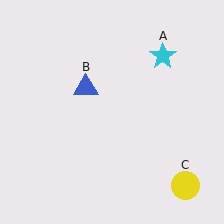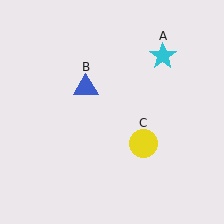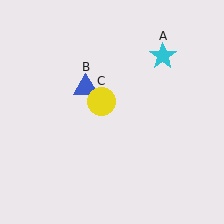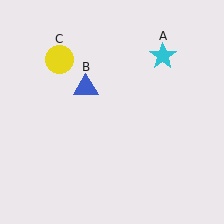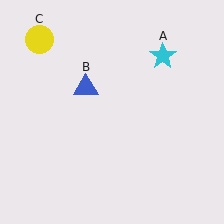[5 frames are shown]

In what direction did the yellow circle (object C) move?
The yellow circle (object C) moved up and to the left.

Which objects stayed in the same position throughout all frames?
Cyan star (object A) and blue triangle (object B) remained stationary.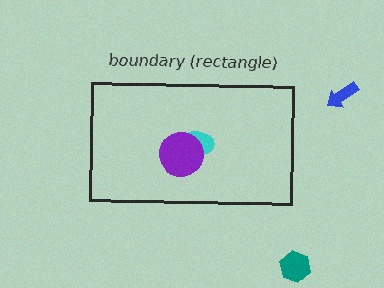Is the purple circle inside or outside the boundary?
Inside.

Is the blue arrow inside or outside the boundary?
Outside.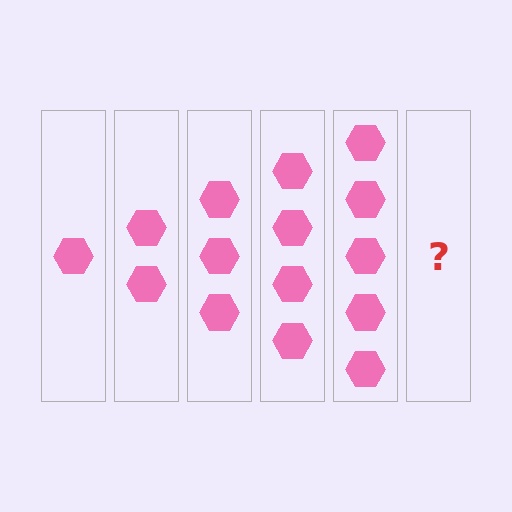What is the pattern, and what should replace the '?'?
The pattern is that each step adds one more hexagon. The '?' should be 6 hexagons.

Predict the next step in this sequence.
The next step is 6 hexagons.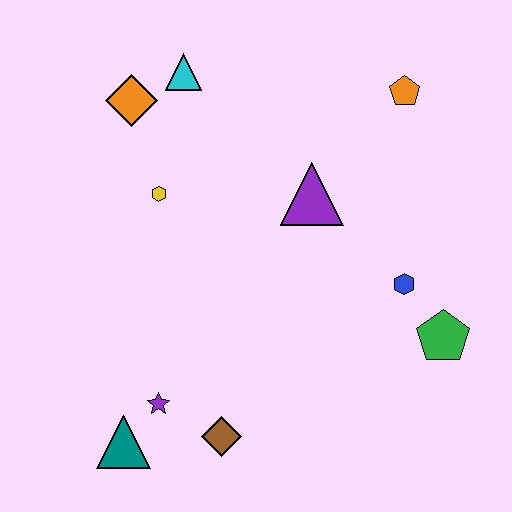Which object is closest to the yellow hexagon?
The orange diamond is closest to the yellow hexagon.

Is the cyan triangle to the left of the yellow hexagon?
No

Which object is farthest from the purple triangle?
The teal triangle is farthest from the purple triangle.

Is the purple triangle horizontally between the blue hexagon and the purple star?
Yes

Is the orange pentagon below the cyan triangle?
Yes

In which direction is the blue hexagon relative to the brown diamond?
The blue hexagon is to the right of the brown diamond.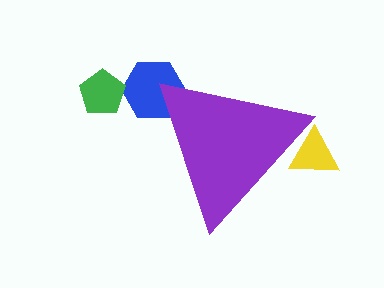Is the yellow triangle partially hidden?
Yes, the yellow triangle is partially hidden behind the purple triangle.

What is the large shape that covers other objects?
A purple triangle.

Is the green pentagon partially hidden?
No, the green pentagon is fully visible.